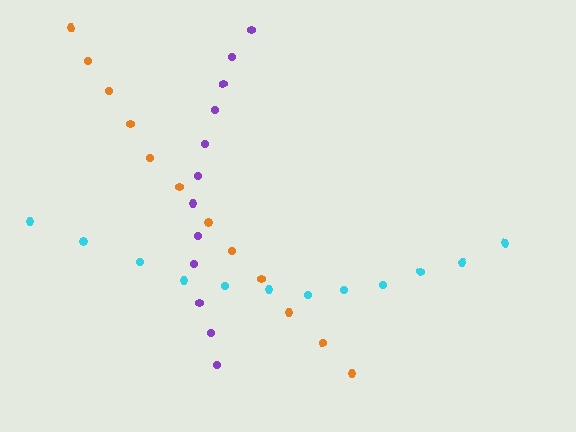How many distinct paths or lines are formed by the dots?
There are 3 distinct paths.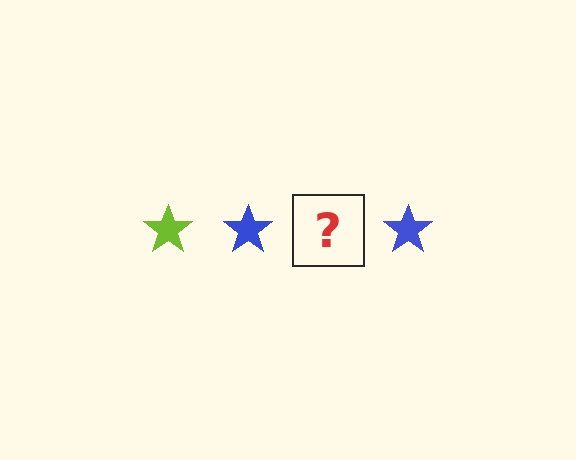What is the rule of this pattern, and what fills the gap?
The rule is that the pattern cycles through lime, blue stars. The gap should be filled with a lime star.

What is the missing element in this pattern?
The missing element is a lime star.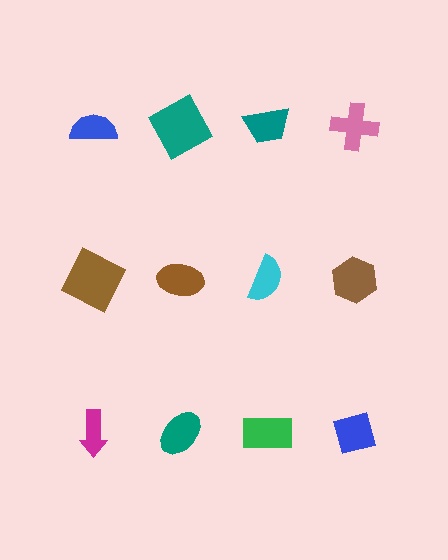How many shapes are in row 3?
4 shapes.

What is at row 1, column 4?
A pink cross.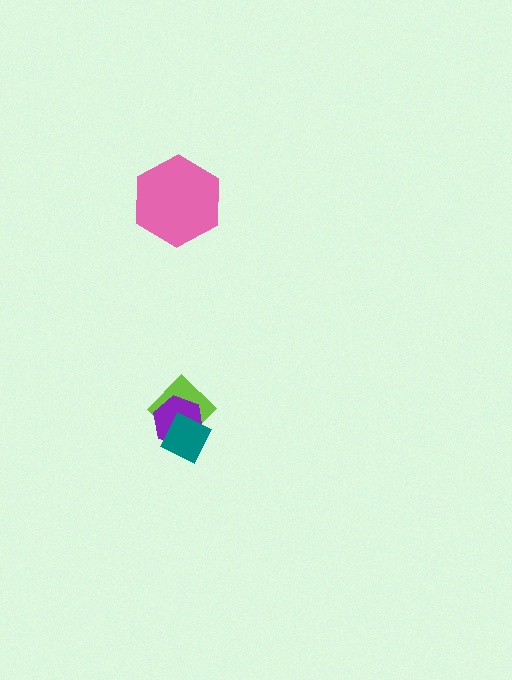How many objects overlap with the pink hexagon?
0 objects overlap with the pink hexagon.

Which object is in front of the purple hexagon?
The teal diamond is in front of the purple hexagon.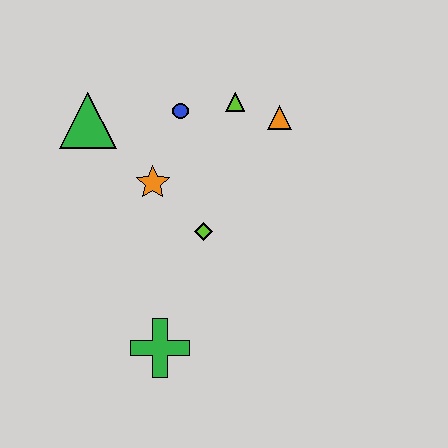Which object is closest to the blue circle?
The lime triangle is closest to the blue circle.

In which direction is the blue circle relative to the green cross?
The blue circle is above the green cross.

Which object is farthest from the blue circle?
The green cross is farthest from the blue circle.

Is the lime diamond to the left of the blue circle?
No